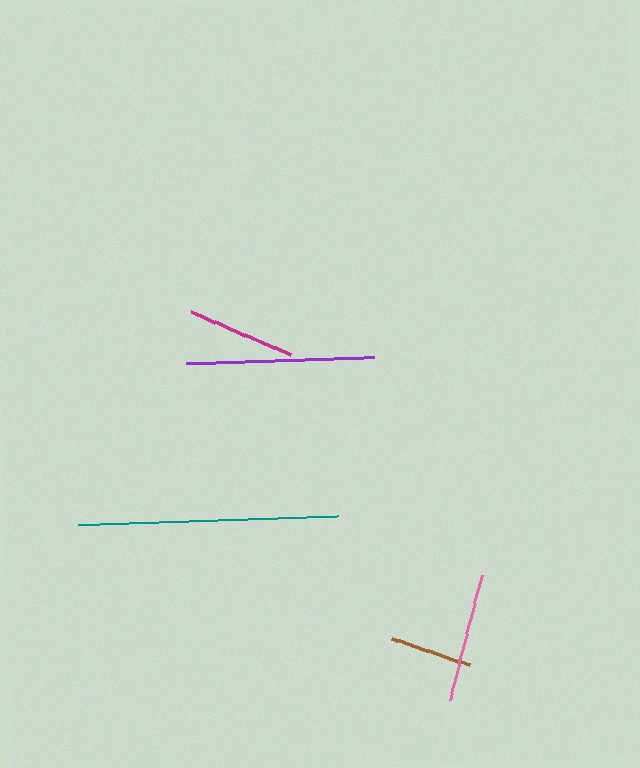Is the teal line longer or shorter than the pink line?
The teal line is longer than the pink line.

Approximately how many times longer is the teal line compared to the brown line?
The teal line is approximately 3.1 times the length of the brown line.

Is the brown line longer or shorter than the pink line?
The pink line is longer than the brown line.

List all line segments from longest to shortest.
From longest to shortest: teal, purple, pink, magenta, brown.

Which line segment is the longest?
The teal line is the longest at approximately 261 pixels.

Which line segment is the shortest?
The brown line is the shortest at approximately 83 pixels.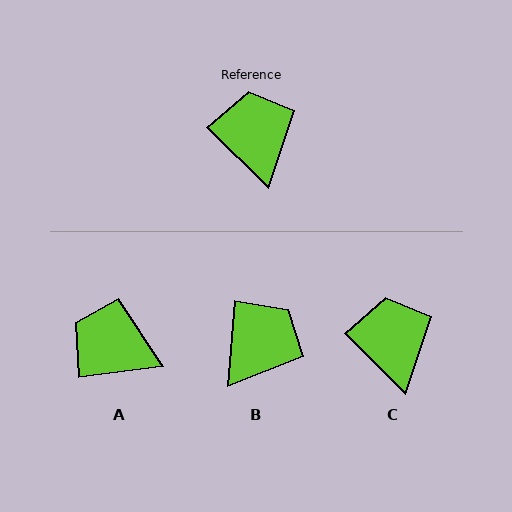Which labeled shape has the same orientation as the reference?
C.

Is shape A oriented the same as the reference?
No, it is off by about 52 degrees.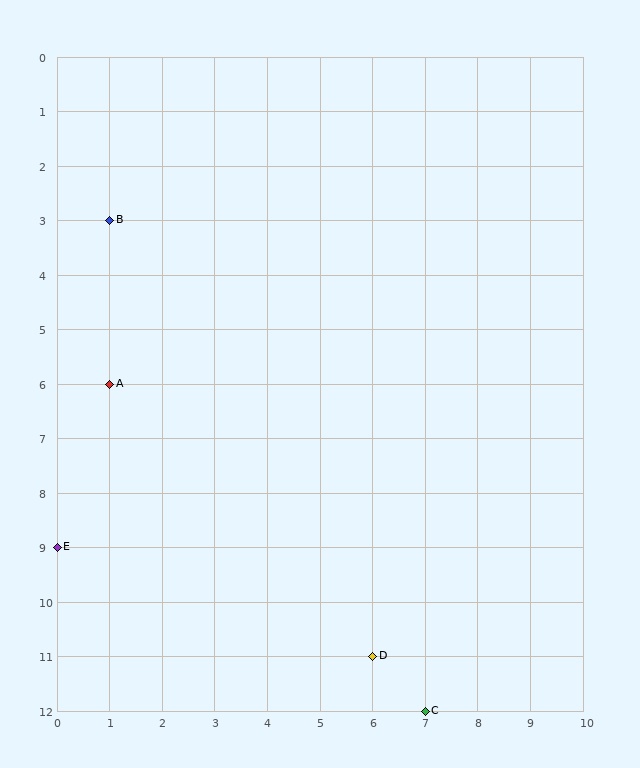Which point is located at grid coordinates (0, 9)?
Point E is at (0, 9).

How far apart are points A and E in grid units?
Points A and E are 1 column and 3 rows apart (about 3.2 grid units diagonally).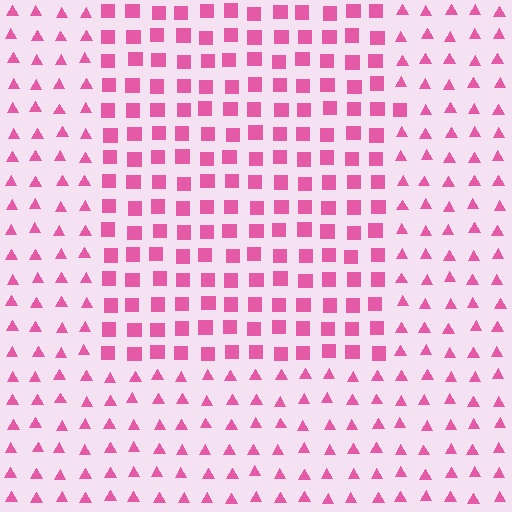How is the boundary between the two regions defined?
The boundary is defined by a change in element shape: squares inside vs. triangles outside. All elements share the same color and spacing.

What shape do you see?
I see a rectangle.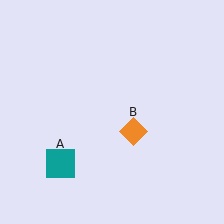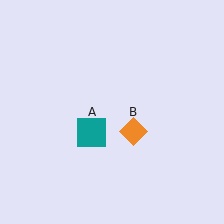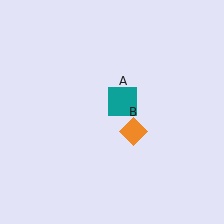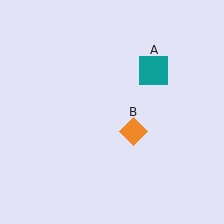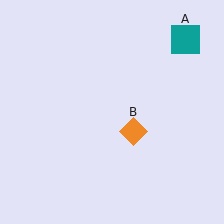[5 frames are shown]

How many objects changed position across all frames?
1 object changed position: teal square (object A).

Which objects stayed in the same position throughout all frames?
Orange diamond (object B) remained stationary.